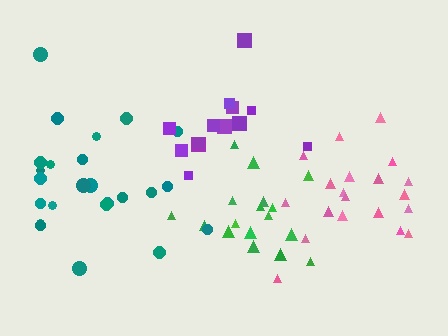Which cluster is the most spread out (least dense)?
Pink.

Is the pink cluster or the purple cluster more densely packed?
Purple.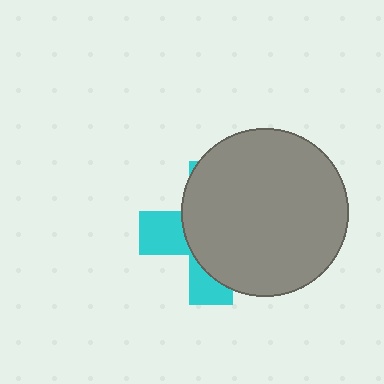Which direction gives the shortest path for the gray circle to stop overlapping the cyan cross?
Moving right gives the shortest separation.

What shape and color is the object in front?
The object in front is a gray circle.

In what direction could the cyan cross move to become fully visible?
The cyan cross could move left. That would shift it out from behind the gray circle entirely.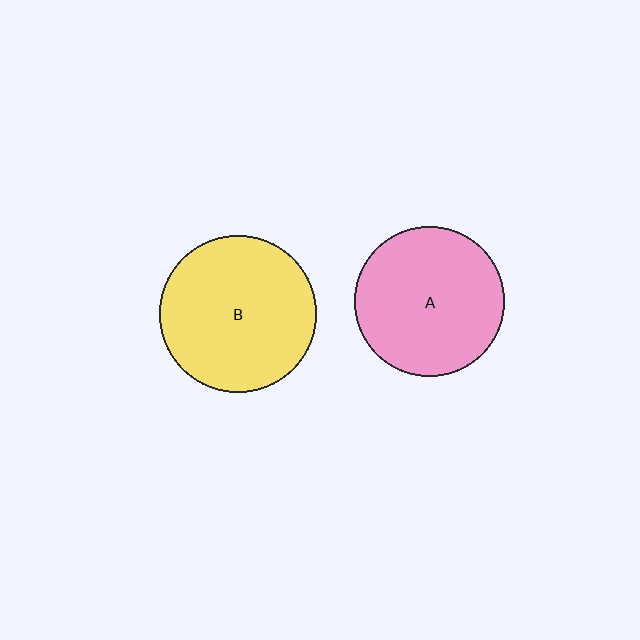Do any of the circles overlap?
No, none of the circles overlap.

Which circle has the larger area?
Circle B (yellow).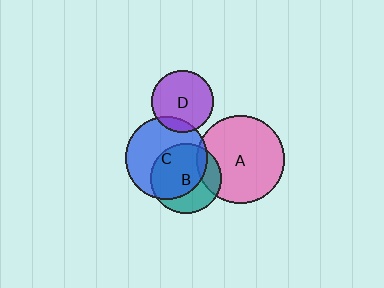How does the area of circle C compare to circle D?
Approximately 1.8 times.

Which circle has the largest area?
Circle A (pink).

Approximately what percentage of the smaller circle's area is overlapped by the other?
Approximately 20%.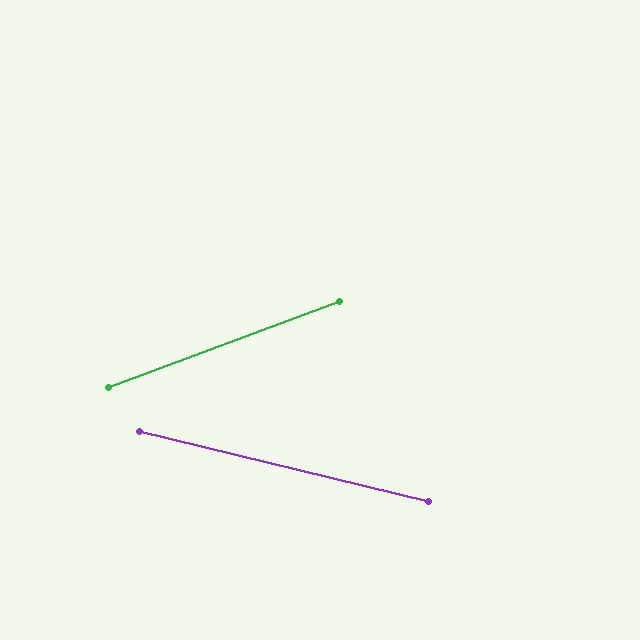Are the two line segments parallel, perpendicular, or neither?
Neither parallel nor perpendicular — they differ by about 34°.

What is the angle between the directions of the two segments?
Approximately 34 degrees.